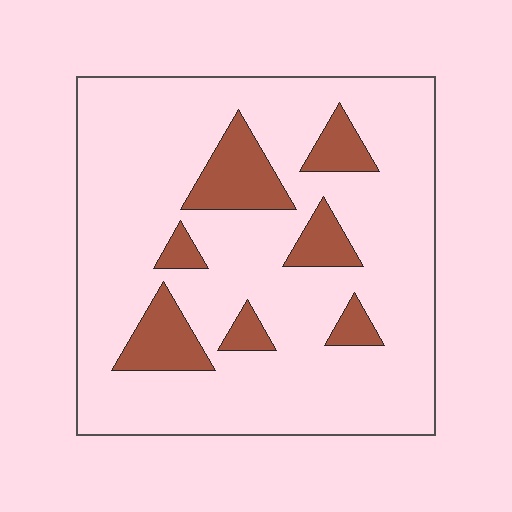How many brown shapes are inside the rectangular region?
7.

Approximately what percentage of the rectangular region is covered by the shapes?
Approximately 15%.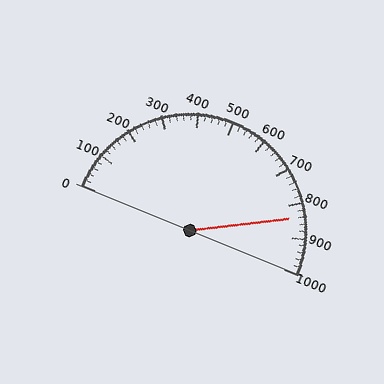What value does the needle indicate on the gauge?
The needle indicates approximately 840.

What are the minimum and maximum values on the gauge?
The gauge ranges from 0 to 1000.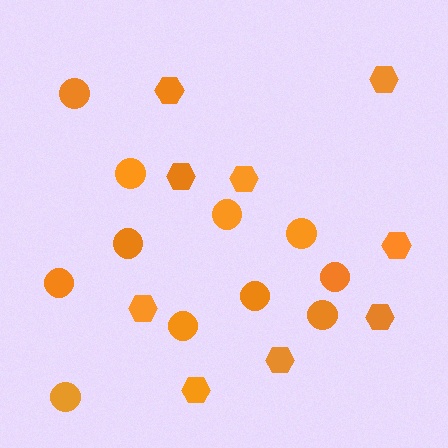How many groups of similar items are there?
There are 2 groups: one group of circles (11) and one group of hexagons (9).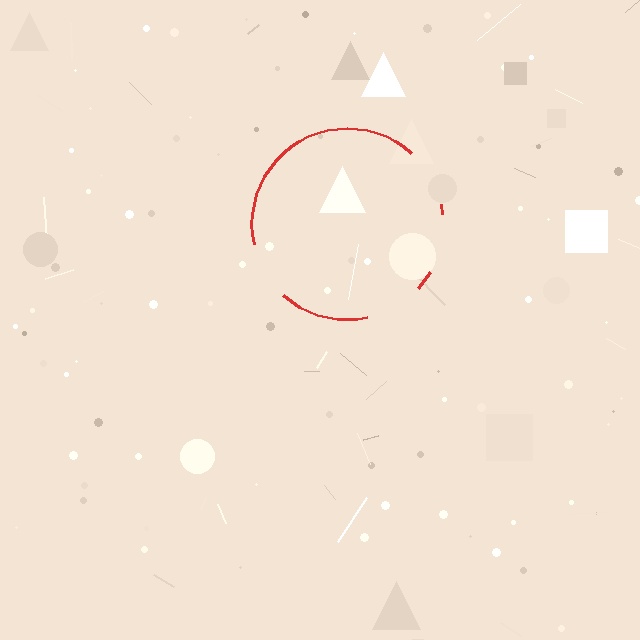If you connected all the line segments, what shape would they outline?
They would outline a circle.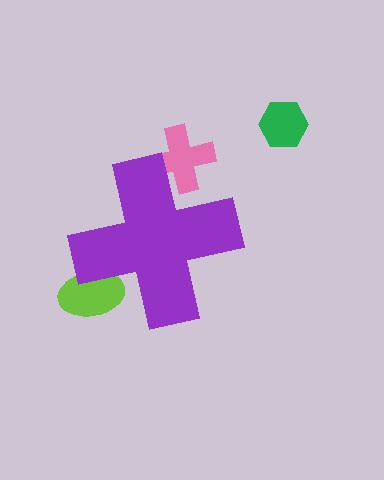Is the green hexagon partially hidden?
No, the green hexagon is fully visible.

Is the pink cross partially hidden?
Yes, the pink cross is partially hidden behind the purple cross.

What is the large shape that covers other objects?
A purple cross.